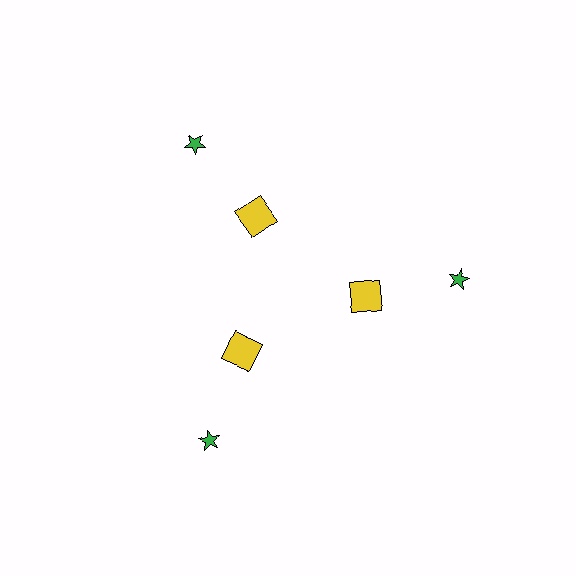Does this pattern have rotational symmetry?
Yes, this pattern has 3-fold rotational symmetry. It looks the same after rotating 120 degrees around the center.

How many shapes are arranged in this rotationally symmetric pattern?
There are 6 shapes, arranged in 3 groups of 2.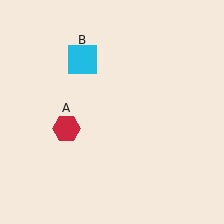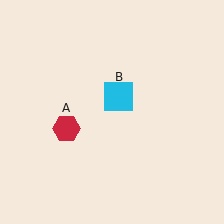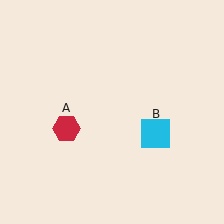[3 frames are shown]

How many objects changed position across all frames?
1 object changed position: cyan square (object B).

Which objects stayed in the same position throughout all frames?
Red hexagon (object A) remained stationary.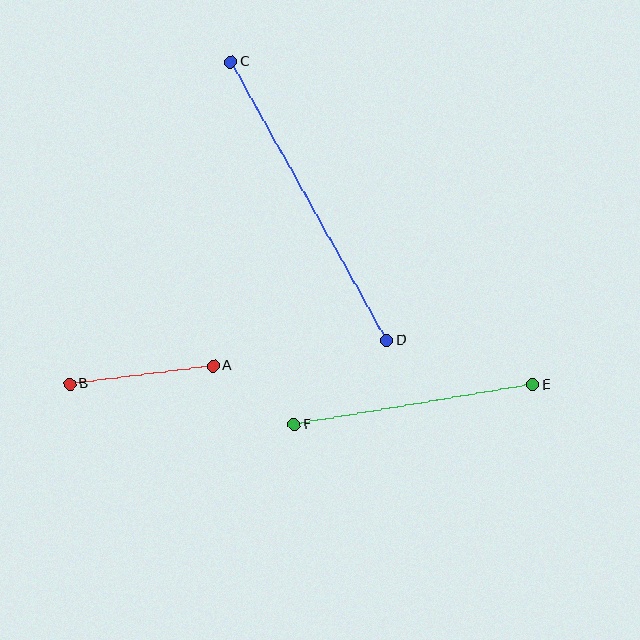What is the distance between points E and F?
The distance is approximately 242 pixels.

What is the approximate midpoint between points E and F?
The midpoint is at approximately (413, 405) pixels.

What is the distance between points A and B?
The distance is approximately 145 pixels.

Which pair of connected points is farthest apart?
Points C and D are farthest apart.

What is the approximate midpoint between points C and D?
The midpoint is at approximately (309, 201) pixels.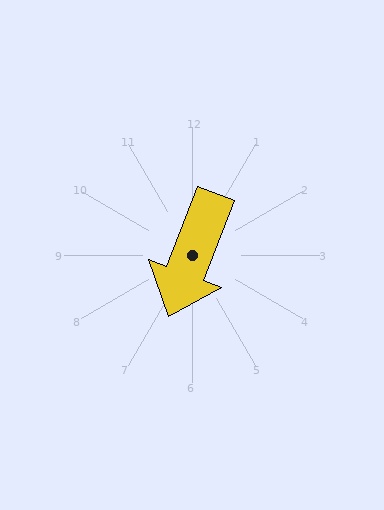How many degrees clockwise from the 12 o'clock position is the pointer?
Approximately 201 degrees.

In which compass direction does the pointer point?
South.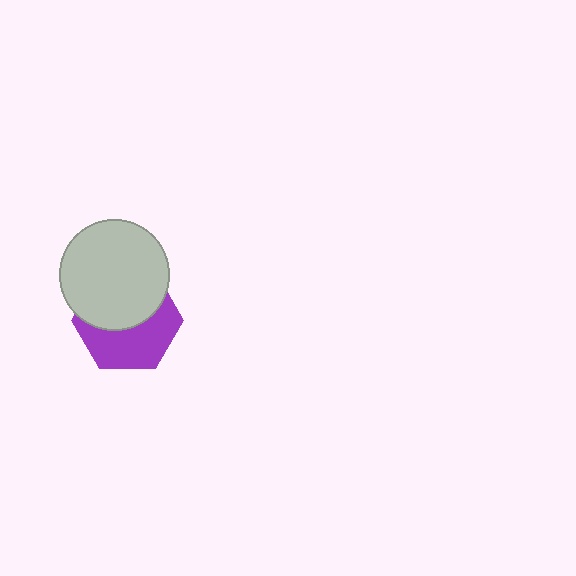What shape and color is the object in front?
The object in front is a light gray circle.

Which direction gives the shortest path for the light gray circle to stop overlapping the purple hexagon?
Moving up gives the shortest separation.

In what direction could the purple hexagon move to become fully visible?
The purple hexagon could move down. That would shift it out from behind the light gray circle entirely.